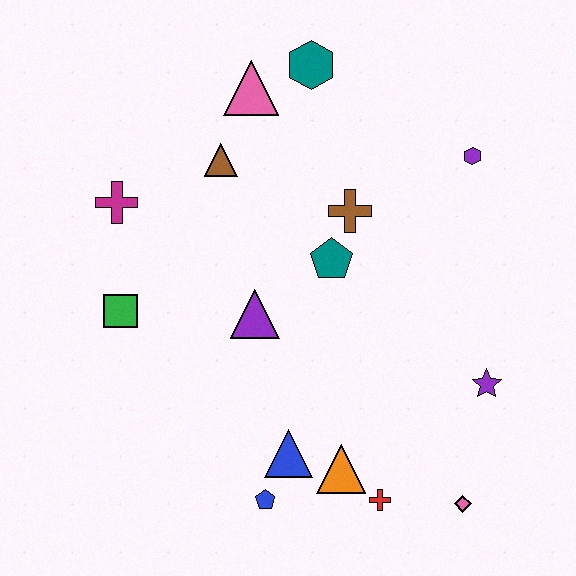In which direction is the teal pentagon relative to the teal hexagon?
The teal pentagon is below the teal hexagon.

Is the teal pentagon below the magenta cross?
Yes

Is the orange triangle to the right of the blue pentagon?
Yes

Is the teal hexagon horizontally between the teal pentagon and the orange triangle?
No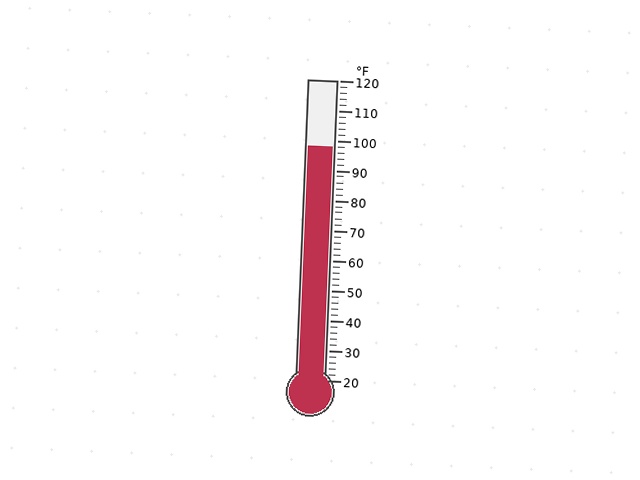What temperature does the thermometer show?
The thermometer shows approximately 98°F.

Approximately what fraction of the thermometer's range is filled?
The thermometer is filled to approximately 80% of its range.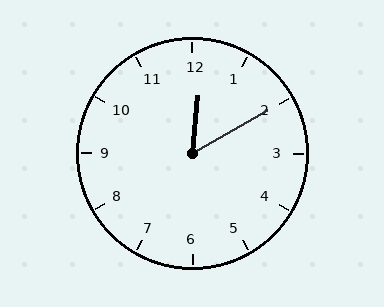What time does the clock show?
12:10.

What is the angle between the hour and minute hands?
Approximately 55 degrees.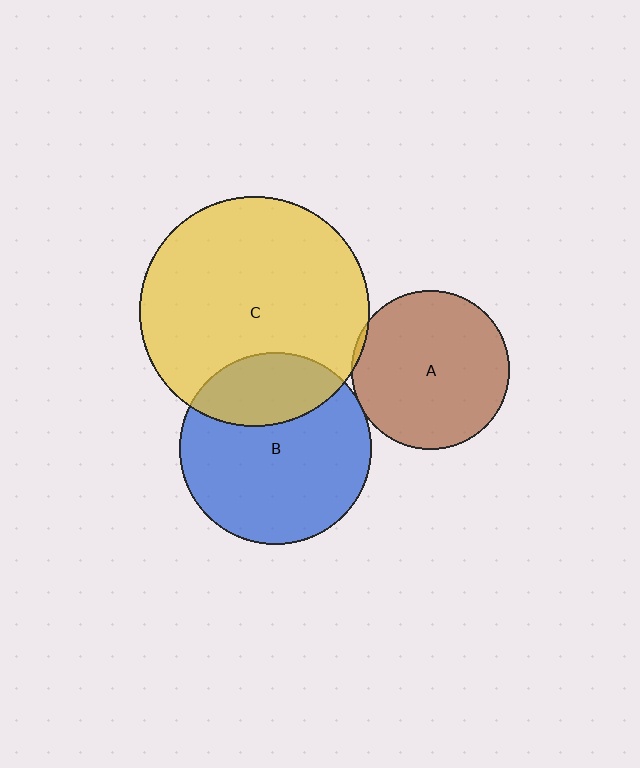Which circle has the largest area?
Circle C (yellow).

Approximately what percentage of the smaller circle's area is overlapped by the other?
Approximately 5%.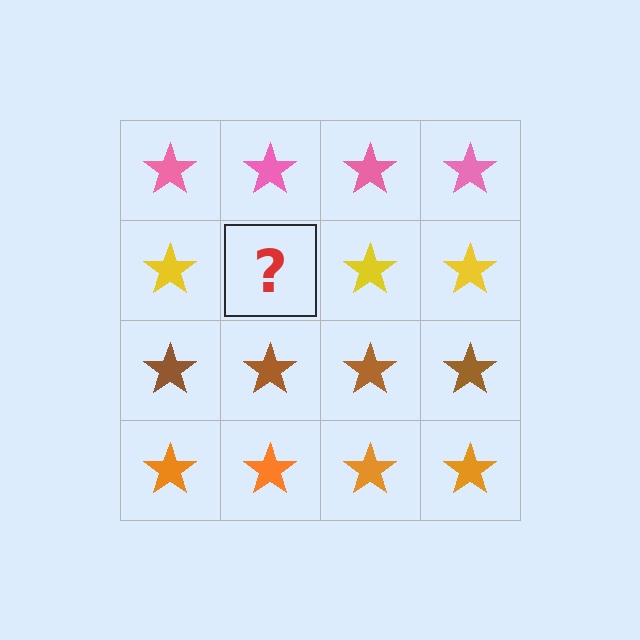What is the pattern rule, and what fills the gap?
The rule is that each row has a consistent color. The gap should be filled with a yellow star.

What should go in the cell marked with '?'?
The missing cell should contain a yellow star.